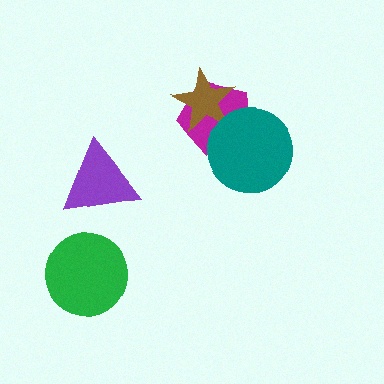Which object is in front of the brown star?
The teal circle is in front of the brown star.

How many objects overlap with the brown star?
2 objects overlap with the brown star.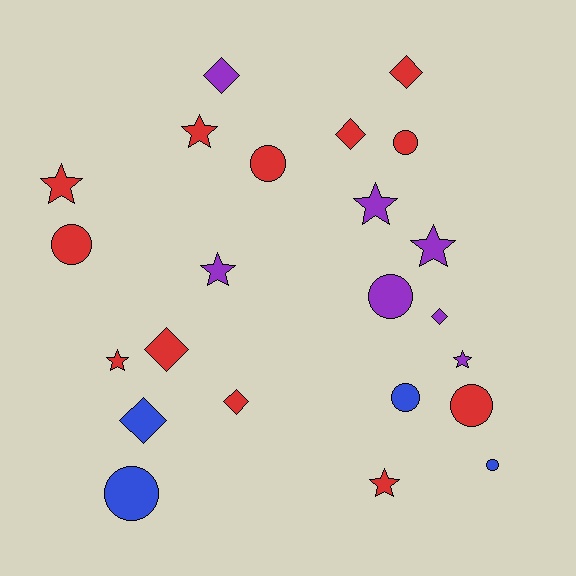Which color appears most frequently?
Red, with 12 objects.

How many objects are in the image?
There are 23 objects.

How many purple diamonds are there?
There are 2 purple diamonds.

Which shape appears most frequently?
Circle, with 8 objects.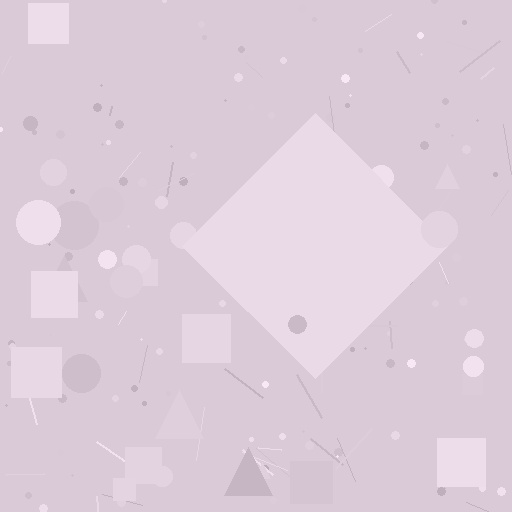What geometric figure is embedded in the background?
A diamond is embedded in the background.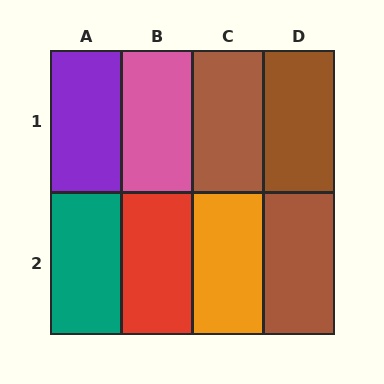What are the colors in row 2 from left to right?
Teal, red, orange, brown.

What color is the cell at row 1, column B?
Pink.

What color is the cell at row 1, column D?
Brown.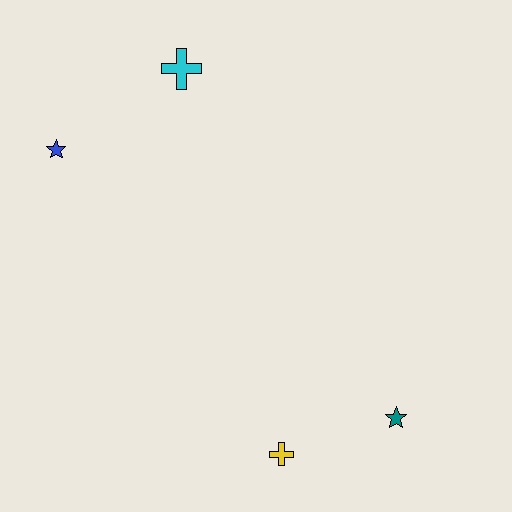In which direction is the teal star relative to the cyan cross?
The teal star is below the cyan cross.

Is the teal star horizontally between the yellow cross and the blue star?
No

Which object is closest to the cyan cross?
The blue star is closest to the cyan cross.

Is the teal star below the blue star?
Yes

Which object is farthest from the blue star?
The teal star is farthest from the blue star.